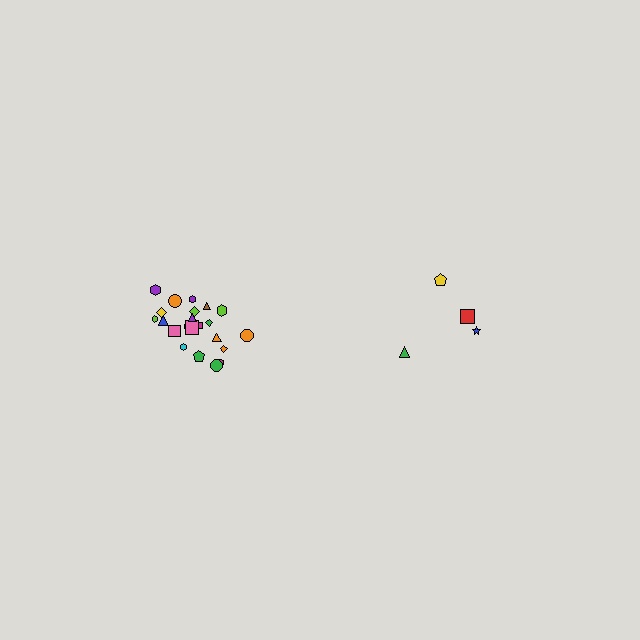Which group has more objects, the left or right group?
The left group.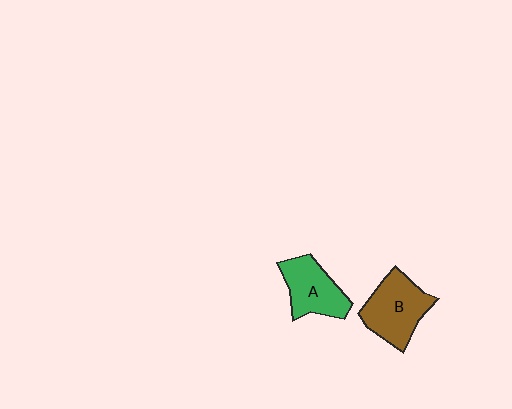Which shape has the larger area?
Shape B (brown).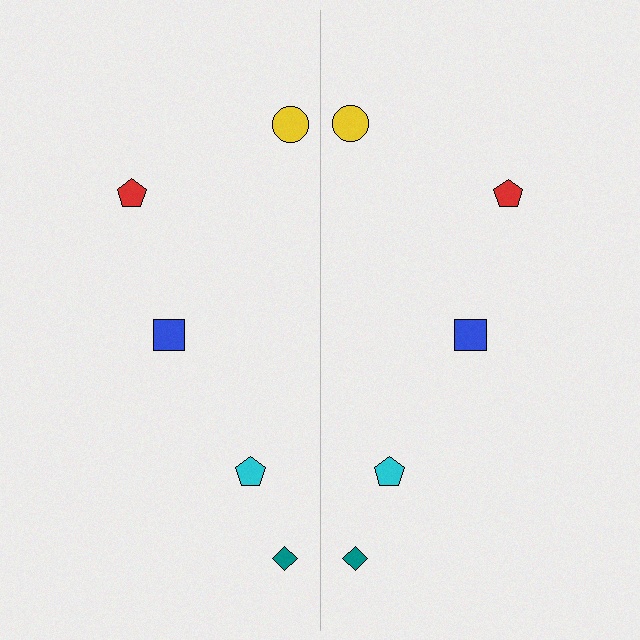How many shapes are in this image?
There are 10 shapes in this image.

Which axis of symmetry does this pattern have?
The pattern has a vertical axis of symmetry running through the center of the image.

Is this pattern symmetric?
Yes, this pattern has bilateral (reflection) symmetry.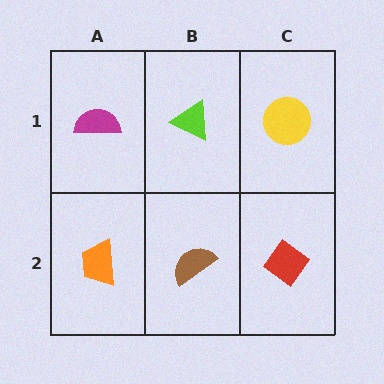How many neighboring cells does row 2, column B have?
3.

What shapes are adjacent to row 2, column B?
A lime triangle (row 1, column B), an orange trapezoid (row 2, column A), a red diamond (row 2, column C).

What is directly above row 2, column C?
A yellow circle.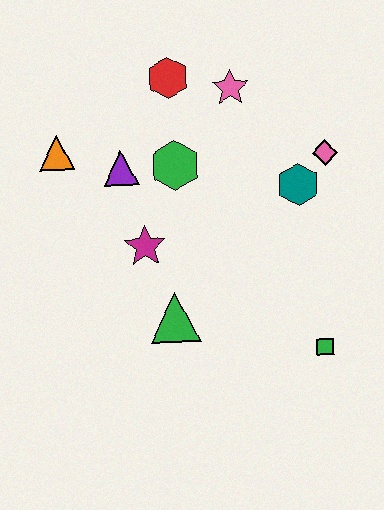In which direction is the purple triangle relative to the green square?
The purple triangle is to the left of the green square.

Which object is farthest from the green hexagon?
The green square is farthest from the green hexagon.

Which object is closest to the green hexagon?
The purple triangle is closest to the green hexagon.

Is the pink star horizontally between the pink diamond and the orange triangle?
Yes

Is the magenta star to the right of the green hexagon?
No